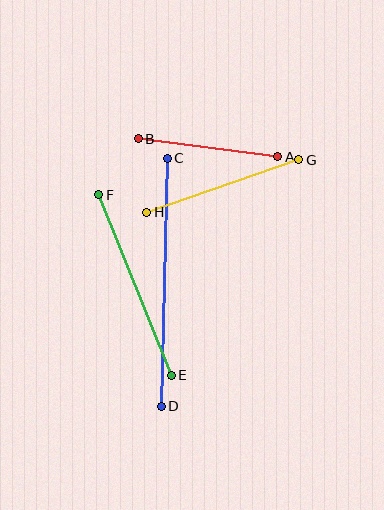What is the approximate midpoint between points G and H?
The midpoint is at approximately (223, 186) pixels.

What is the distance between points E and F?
The distance is approximately 194 pixels.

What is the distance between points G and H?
The distance is approximately 161 pixels.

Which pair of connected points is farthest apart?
Points C and D are farthest apart.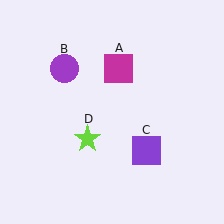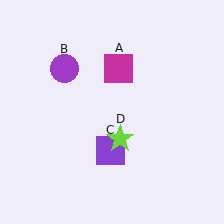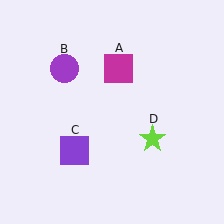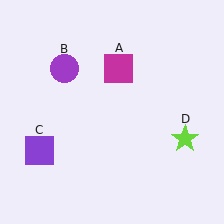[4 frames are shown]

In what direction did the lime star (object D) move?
The lime star (object D) moved right.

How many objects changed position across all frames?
2 objects changed position: purple square (object C), lime star (object D).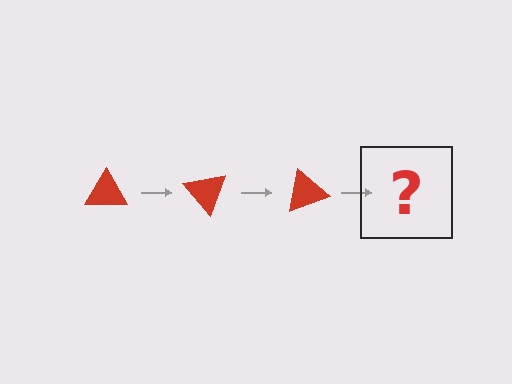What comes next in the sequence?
The next element should be a red triangle rotated 150 degrees.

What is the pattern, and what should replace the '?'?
The pattern is that the triangle rotates 50 degrees each step. The '?' should be a red triangle rotated 150 degrees.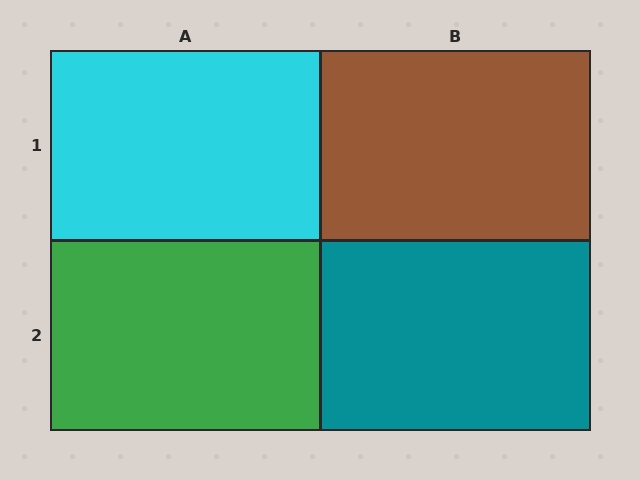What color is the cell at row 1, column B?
Brown.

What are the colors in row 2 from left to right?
Green, teal.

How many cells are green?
1 cell is green.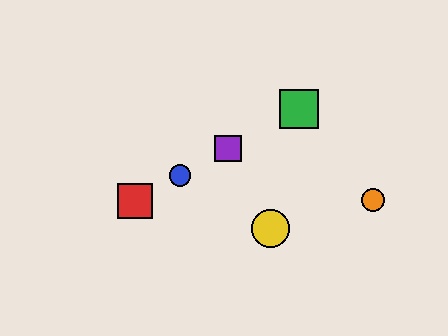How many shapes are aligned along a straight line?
4 shapes (the red square, the blue circle, the green square, the purple square) are aligned along a straight line.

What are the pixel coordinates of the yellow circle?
The yellow circle is at (270, 228).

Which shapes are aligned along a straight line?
The red square, the blue circle, the green square, the purple square are aligned along a straight line.